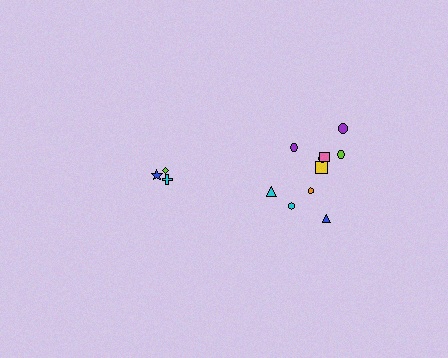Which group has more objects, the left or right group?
The right group.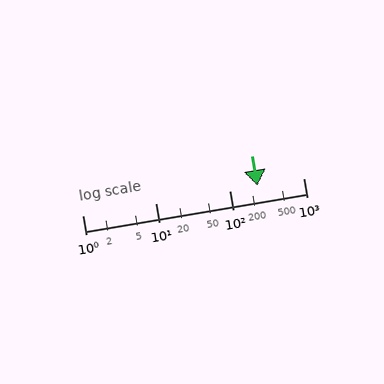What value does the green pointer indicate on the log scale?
The pointer indicates approximately 240.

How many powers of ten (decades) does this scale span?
The scale spans 3 decades, from 1 to 1000.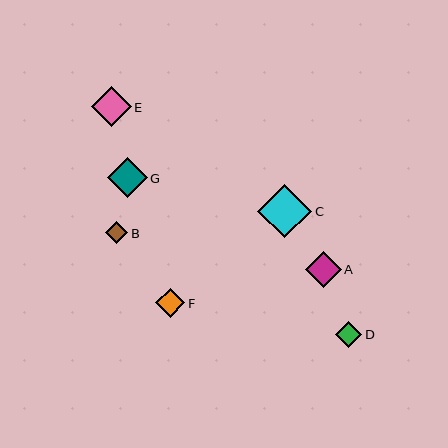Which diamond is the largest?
Diamond C is the largest with a size of approximately 54 pixels.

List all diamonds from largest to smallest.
From largest to smallest: C, E, G, A, F, D, B.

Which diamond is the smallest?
Diamond B is the smallest with a size of approximately 22 pixels.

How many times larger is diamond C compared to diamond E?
Diamond C is approximately 1.3 times the size of diamond E.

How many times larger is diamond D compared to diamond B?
Diamond D is approximately 1.2 times the size of diamond B.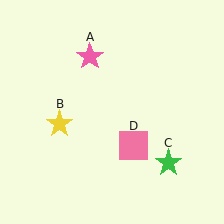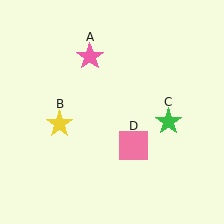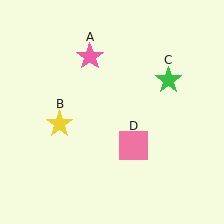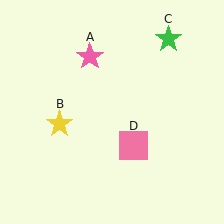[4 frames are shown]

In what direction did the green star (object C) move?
The green star (object C) moved up.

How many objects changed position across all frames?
1 object changed position: green star (object C).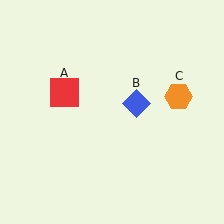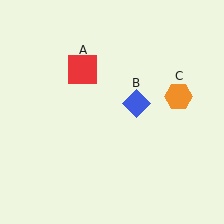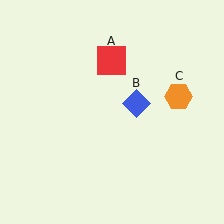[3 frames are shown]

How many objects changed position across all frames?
1 object changed position: red square (object A).